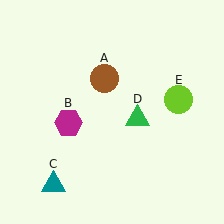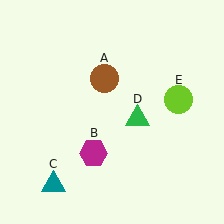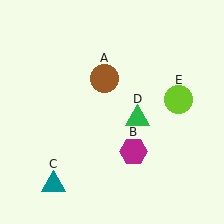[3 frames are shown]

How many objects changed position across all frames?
1 object changed position: magenta hexagon (object B).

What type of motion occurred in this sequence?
The magenta hexagon (object B) rotated counterclockwise around the center of the scene.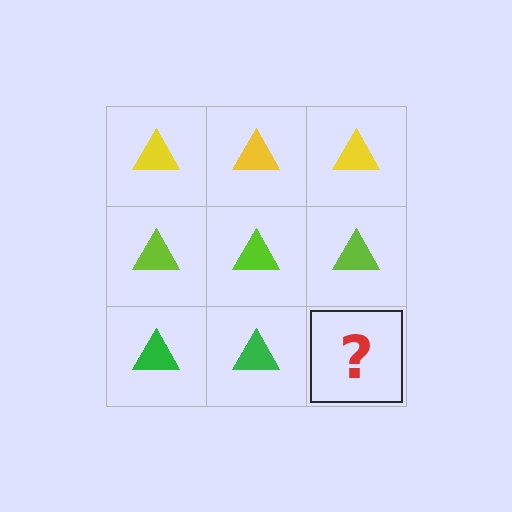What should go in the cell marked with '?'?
The missing cell should contain a green triangle.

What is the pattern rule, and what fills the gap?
The rule is that each row has a consistent color. The gap should be filled with a green triangle.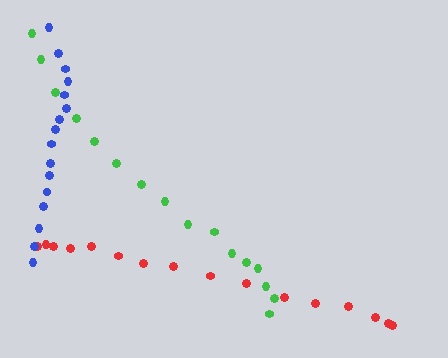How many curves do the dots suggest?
There are 3 distinct paths.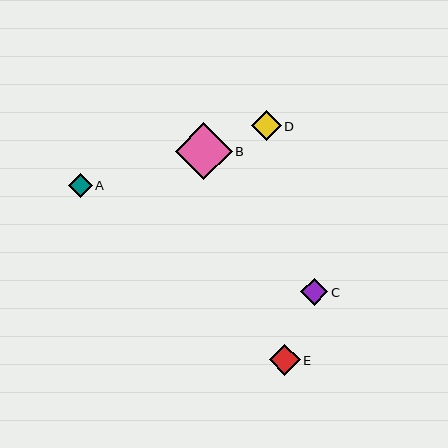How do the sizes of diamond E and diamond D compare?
Diamond E and diamond D are approximately the same size.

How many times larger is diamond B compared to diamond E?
Diamond B is approximately 1.9 times the size of diamond E.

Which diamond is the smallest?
Diamond A is the smallest with a size of approximately 24 pixels.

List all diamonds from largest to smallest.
From largest to smallest: B, E, D, C, A.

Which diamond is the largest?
Diamond B is the largest with a size of approximately 57 pixels.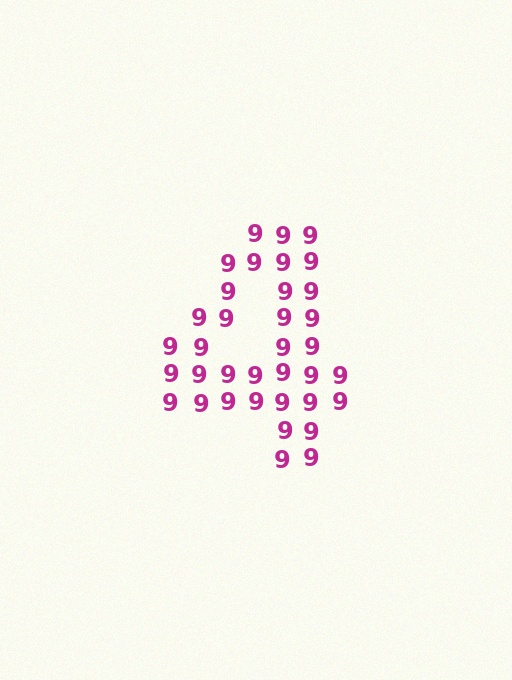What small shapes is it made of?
It is made of small digit 9's.